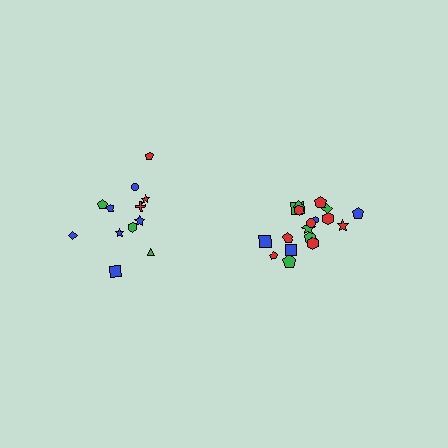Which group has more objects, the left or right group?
The right group.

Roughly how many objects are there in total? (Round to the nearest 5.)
Roughly 30 objects in total.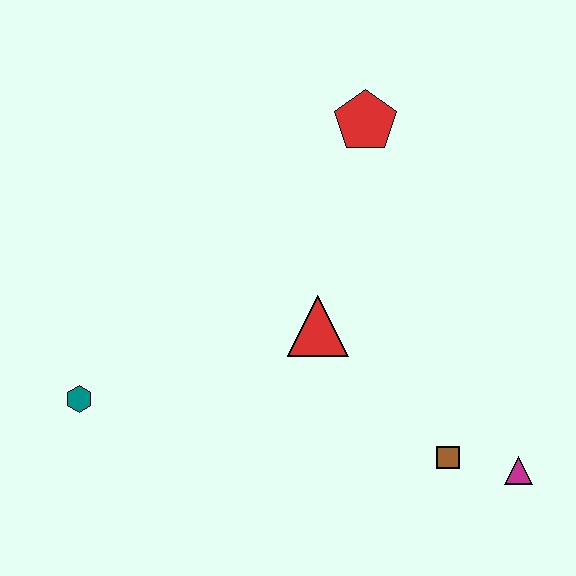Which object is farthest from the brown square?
The teal hexagon is farthest from the brown square.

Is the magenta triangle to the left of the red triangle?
No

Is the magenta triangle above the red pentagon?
No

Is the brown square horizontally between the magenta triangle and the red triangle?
Yes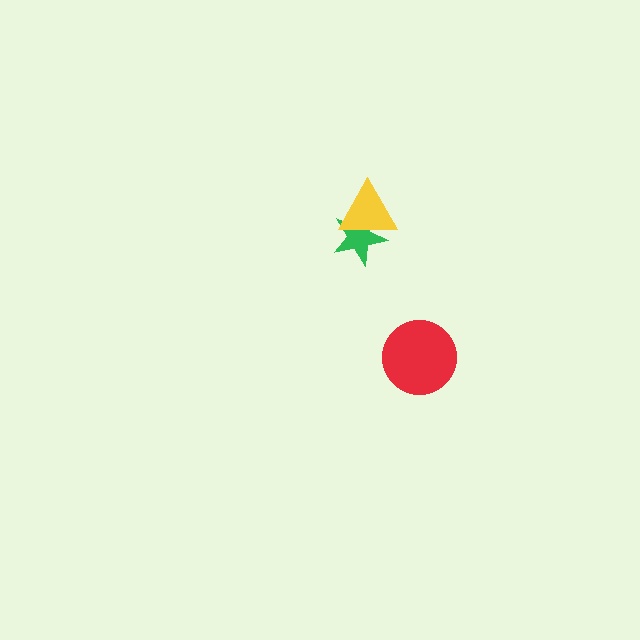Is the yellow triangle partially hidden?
No, no other shape covers it.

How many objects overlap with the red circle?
0 objects overlap with the red circle.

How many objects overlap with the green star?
1 object overlaps with the green star.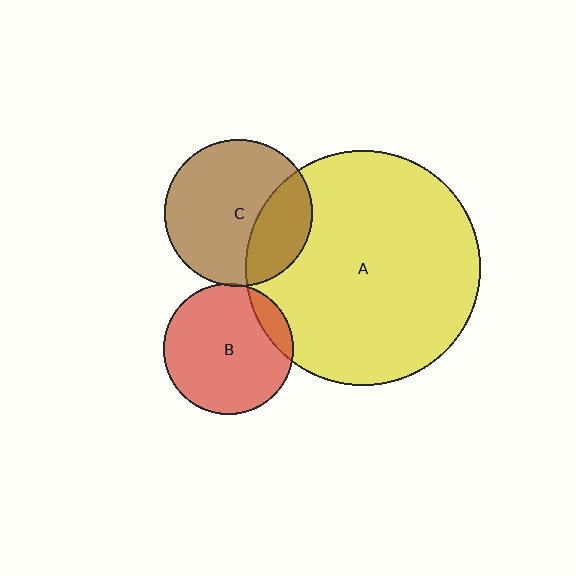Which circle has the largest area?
Circle A (yellow).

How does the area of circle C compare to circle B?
Approximately 1.3 times.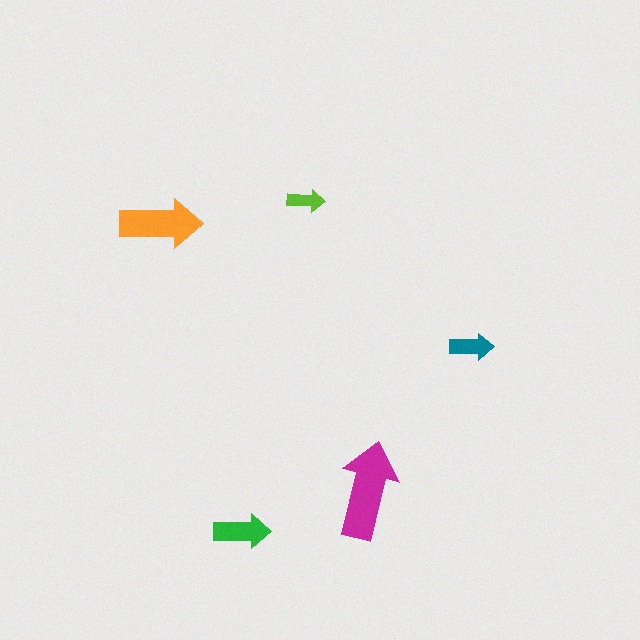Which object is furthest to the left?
The orange arrow is leftmost.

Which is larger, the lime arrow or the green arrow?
The green one.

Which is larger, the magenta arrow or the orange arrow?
The magenta one.